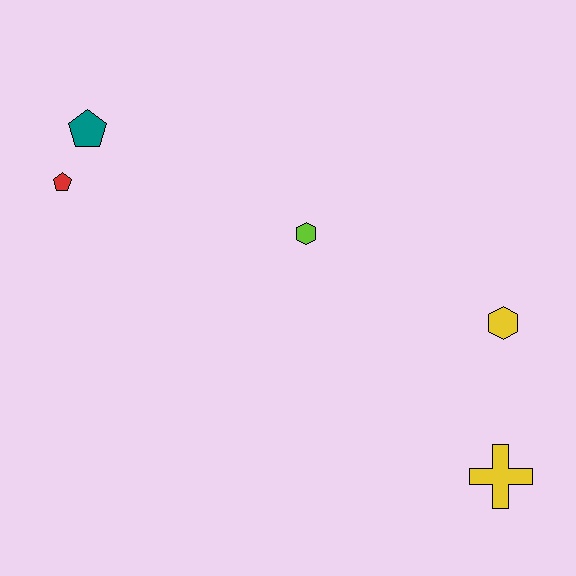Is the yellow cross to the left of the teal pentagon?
No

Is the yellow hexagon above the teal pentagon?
No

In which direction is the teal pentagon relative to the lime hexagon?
The teal pentagon is to the left of the lime hexagon.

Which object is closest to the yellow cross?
The yellow hexagon is closest to the yellow cross.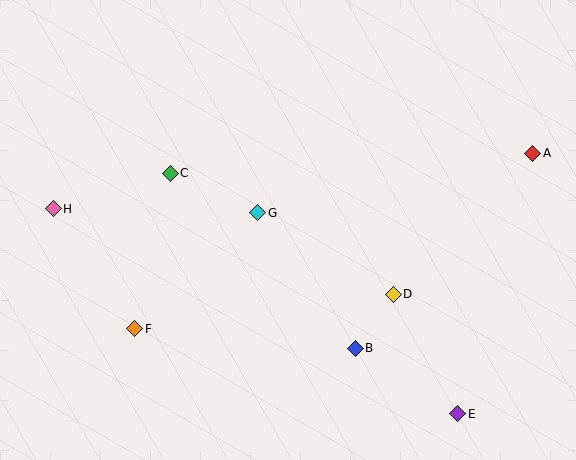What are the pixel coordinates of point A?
Point A is at (533, 153).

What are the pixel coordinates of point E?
Point E is at (458, 414).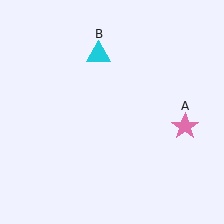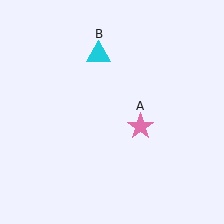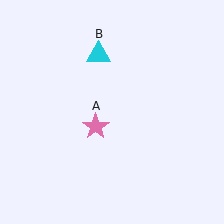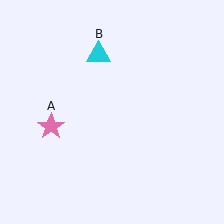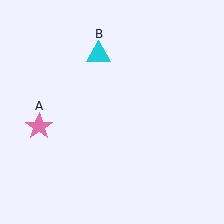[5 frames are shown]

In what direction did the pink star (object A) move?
The pink star (object A) moved left.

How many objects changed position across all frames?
1 object changed position: pink star (object A).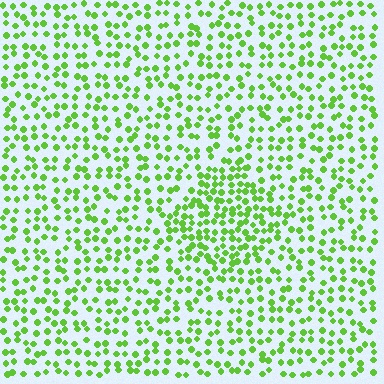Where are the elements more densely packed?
The elements are more densely packed inside the diamond boundary.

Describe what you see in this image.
The image contains small lime elements arranged at two different densities. A diamond-shaped region is visible where the elements are more densely packed than the surrounding area.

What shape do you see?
I see a diamond.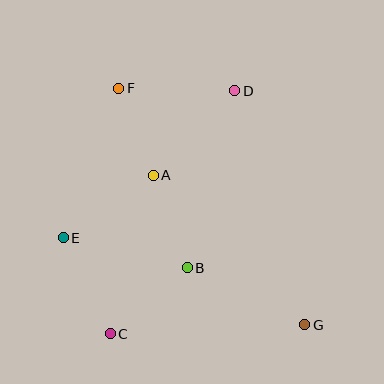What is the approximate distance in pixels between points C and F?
The distance between C and F is approximately 245 pixels.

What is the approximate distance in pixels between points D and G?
The distance between D and G is approximately 244 pixels.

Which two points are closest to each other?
Points A and F are closest to each other.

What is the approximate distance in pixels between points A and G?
The distance between A and G is approximately 213 pixels.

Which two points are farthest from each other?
Points F and G are farthest from each other.